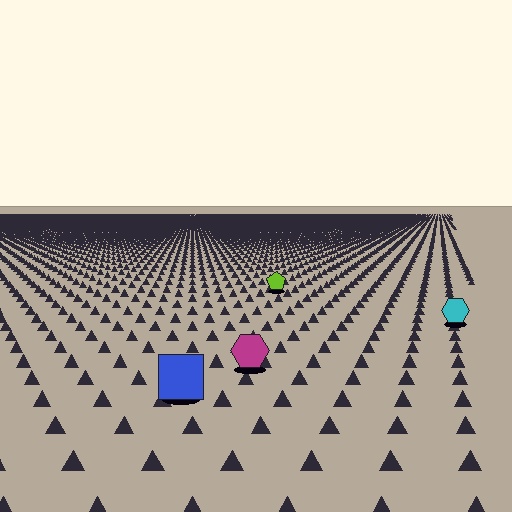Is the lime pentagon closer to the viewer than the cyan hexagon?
No. The cyan hexagon is closer — you can tell from the texture gradient: the ground texture is coarser near it.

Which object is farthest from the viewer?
The lime pentagon is farthest from the viewer. It appears smaller and the ground texture around it is denser.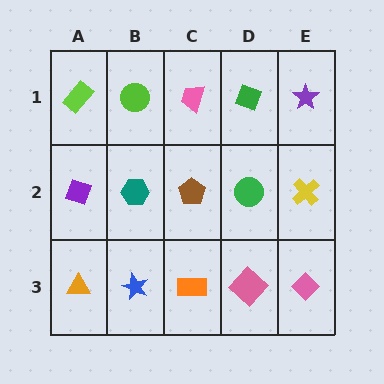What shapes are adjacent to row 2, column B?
A lime circle (row 1, column B), a blue star (row 3, column B), a purple diamond (row 2, column A), a brown pentagon (row 2, column C).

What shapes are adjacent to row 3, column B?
A teal hexagon (row 2, column B), an orange triangle (row 3, column A), an orange rectangle (row 3, column C).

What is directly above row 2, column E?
A purple star.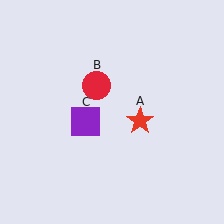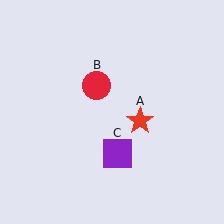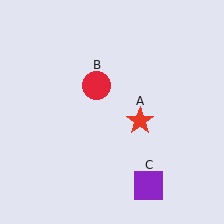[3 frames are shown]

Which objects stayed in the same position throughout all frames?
Red star (object A) and red circle (object B) remained stationary.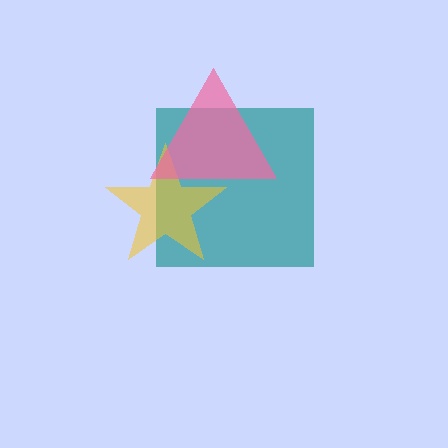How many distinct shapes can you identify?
There are 3 distinct shapes: a teal square, a yellow star, a pink triangle.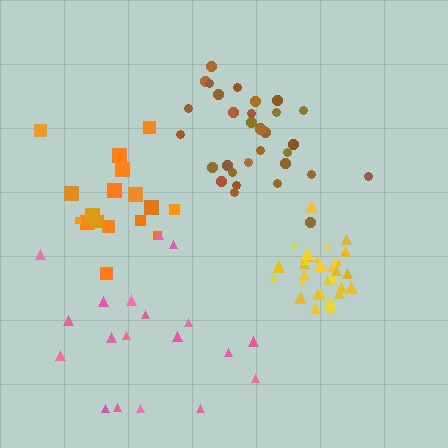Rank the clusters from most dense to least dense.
yellow, brown, orange, pink.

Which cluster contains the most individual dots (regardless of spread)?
Yellow (33).